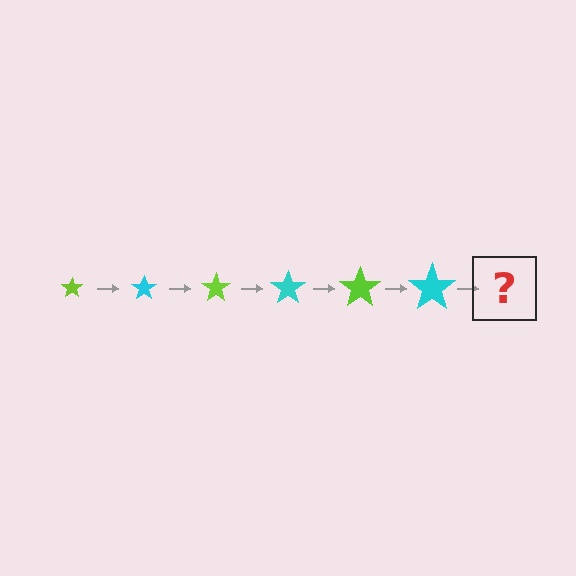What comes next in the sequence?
The next element should be a lime star, larger than the previous one.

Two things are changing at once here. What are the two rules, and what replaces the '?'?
The two rules are that the star grows larger each step and the color cycles through lime and cyan. The '?' should be a lime star, larger than the previous one.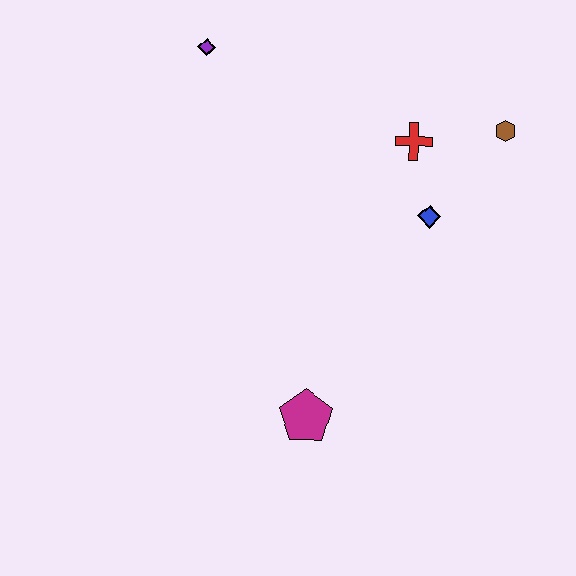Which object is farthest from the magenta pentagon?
The purple diamond is farthest from the magenta pentagon.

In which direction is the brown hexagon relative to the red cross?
The brown hexagon is to the right of the red cross.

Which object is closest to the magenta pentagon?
The blue diamond is closest to the magenta pentagon.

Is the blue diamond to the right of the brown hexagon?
No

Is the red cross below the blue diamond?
No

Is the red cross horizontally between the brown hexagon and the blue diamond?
No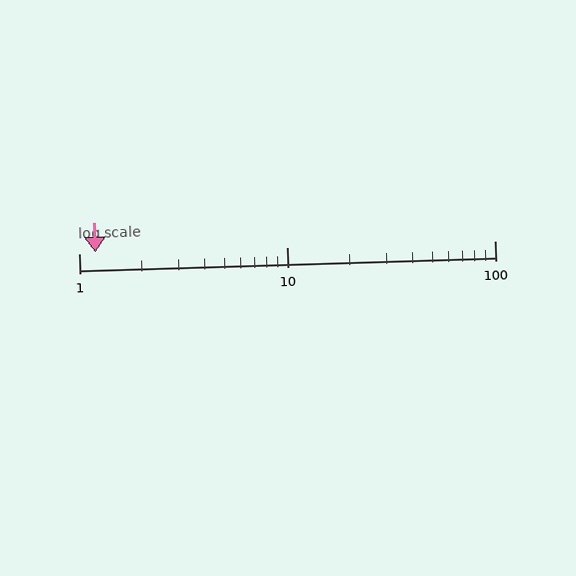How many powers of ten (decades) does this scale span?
The scale spans 2 decades, from 1 to 100.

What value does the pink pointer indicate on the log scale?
The pointer indicates approximately 1.2.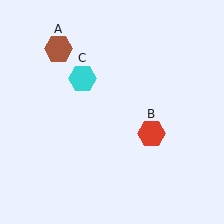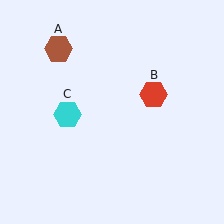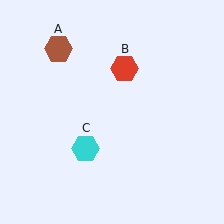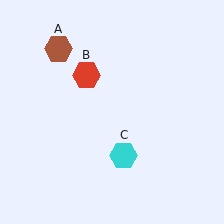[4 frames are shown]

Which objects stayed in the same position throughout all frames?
Brown hexagon (object A) remained stationary.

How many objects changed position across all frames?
2 objects changed position: red hexagon (object B), cyan hexagon (object C).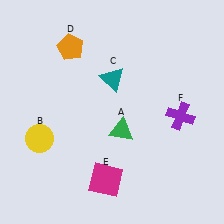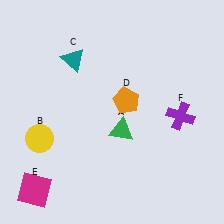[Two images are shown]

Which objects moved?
The objects that moved are: the teal triangle (C), the orange pentagon (D), the magenta square (E).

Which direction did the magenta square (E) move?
The magenta square (E) moved left.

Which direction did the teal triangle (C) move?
The teal triangle (C) moved left.